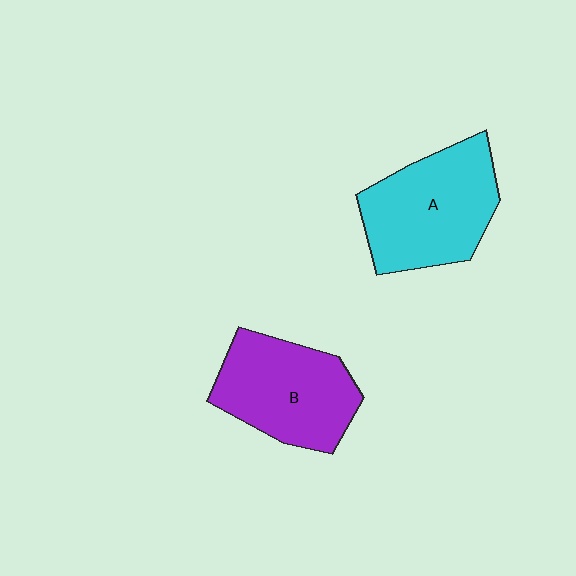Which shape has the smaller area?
Shape B (purple).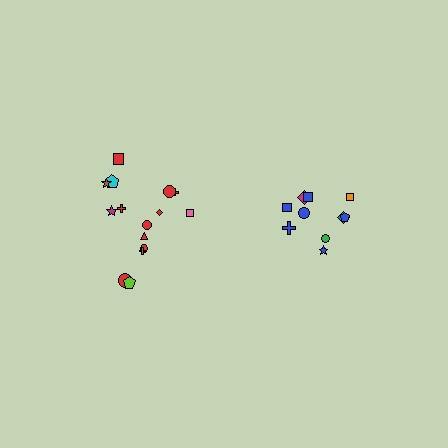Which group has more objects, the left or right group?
The left group.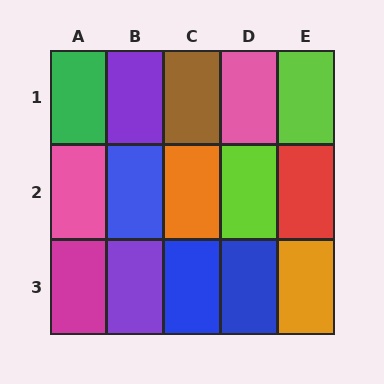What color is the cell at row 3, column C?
Blue.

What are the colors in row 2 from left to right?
Pink, blue, orange, lime, red.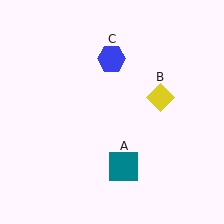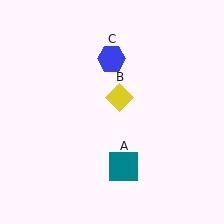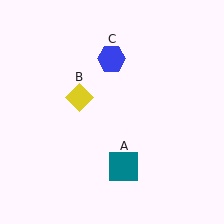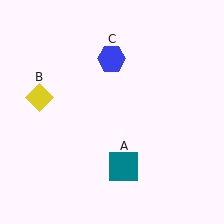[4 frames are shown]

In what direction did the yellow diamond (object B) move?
The yellow diamond (object B) moved left.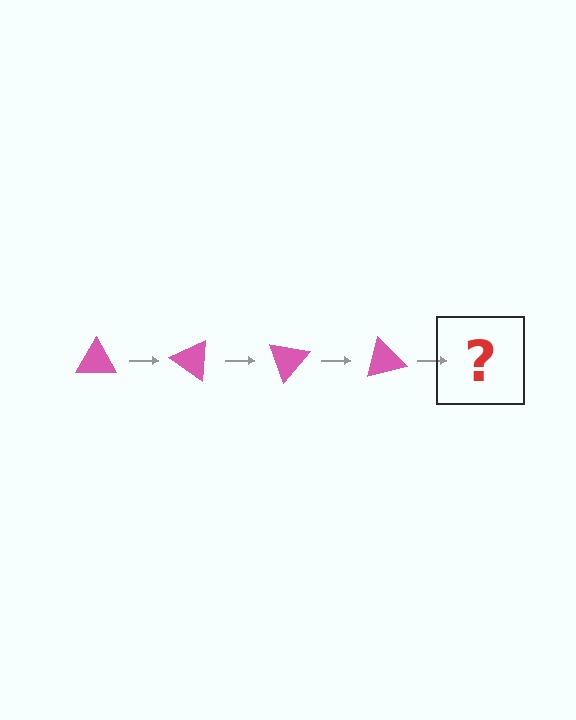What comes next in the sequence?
The next element should be a pink triangle rotated 140 degrees.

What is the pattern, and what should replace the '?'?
The pattern is that the triangle rotates 35 degrees each step. The '?' should be a pink triangle rotated 140 degrees.